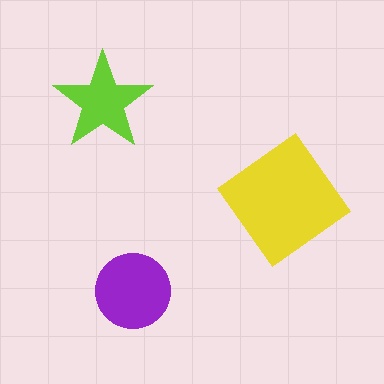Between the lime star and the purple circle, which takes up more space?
The purple circle.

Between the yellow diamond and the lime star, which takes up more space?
The yellow diamond.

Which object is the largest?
The yellow diamond.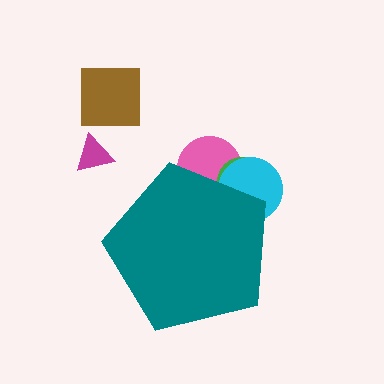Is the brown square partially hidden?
No, the brown square is fully visible.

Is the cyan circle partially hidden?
Yes, the cyan circle is partially hidden behind the teal pentagon.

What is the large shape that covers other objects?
A teal pentagon.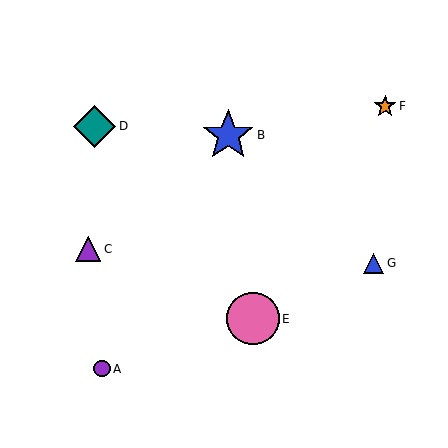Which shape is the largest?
The pink circle (labeled E) is the largest.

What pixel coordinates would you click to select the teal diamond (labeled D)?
Click at (94, 126) to select the teal diamond D.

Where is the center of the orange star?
The center of the orange star is at (385, 106).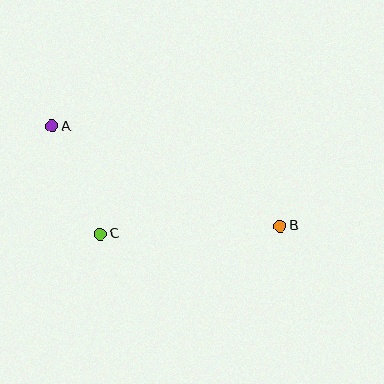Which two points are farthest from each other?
Points A and B are farthest from each other.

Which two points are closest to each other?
Points A and C are closest to each other.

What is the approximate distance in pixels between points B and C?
The distance between B and C is approximately 180 pixels.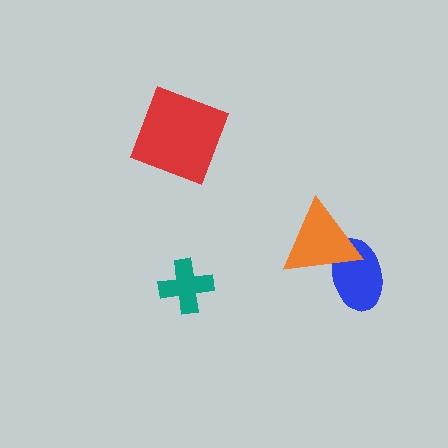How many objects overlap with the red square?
0 objects overlap with the red square.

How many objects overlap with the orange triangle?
1 object overlaps with the orange triangle.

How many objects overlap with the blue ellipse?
1 object overlaps with the blue ellipse.